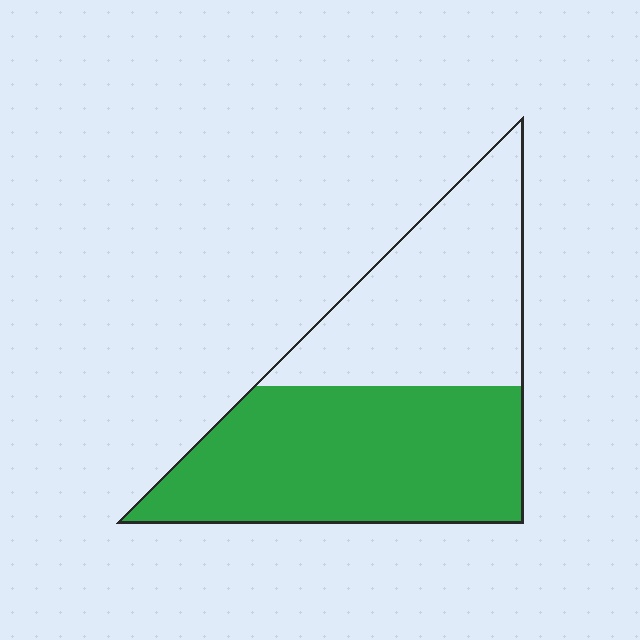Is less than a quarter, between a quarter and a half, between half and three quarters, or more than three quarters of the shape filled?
Between half and three quarters.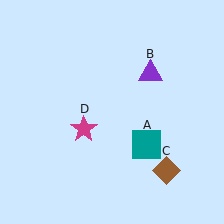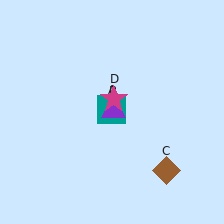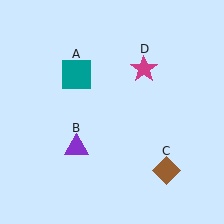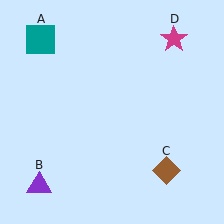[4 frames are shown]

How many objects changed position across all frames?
3 objects changed position: teal square (object A), purple triangle (object B), magenta star (object D).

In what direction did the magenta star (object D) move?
The magenta star (object D) moved up and to the right.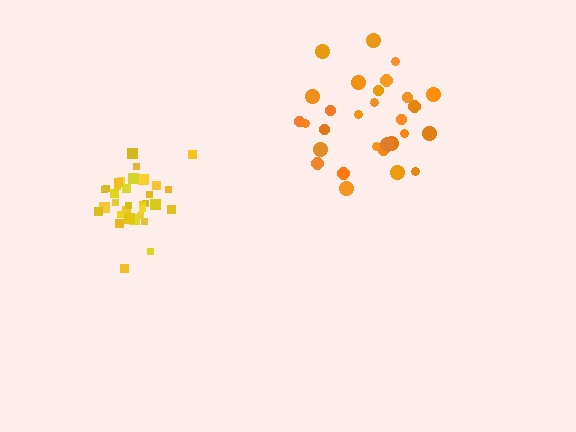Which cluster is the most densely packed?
Yellow.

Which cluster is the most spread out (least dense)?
Orange.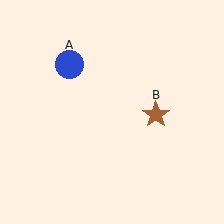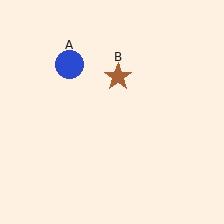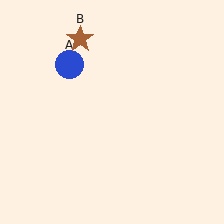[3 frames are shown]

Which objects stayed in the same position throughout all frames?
Blue circle (object A) remained stationary.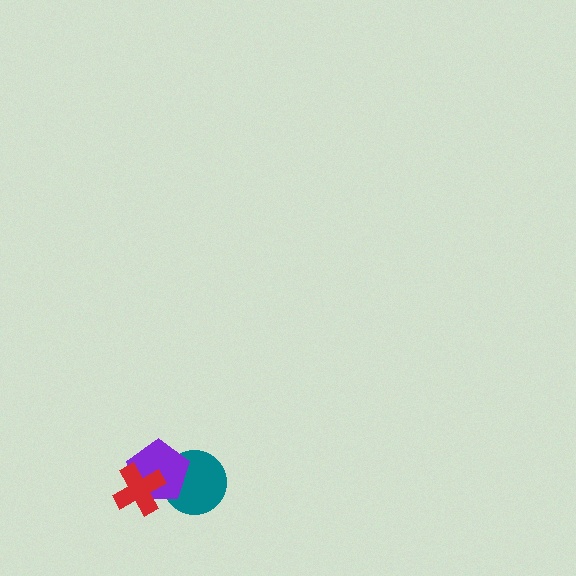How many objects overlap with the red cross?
1 object overlaps with the red cross.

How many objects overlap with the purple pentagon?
2 objects overlap with the purple pentagon.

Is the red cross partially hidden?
No, no other shape covers it.